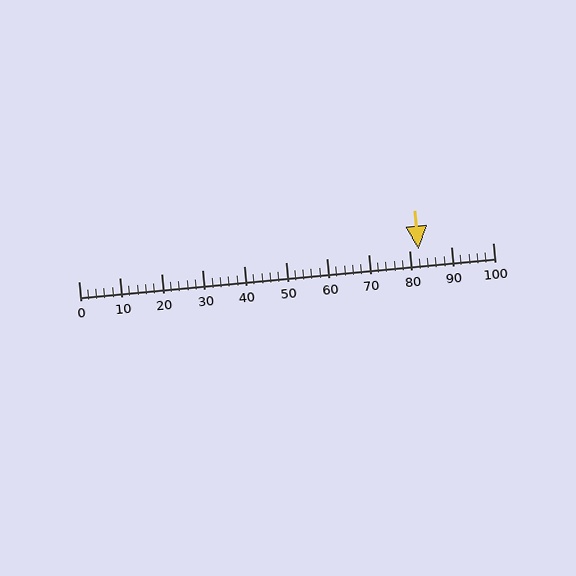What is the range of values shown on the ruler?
The ruler shows values from 0 to 100.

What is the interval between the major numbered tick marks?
The major tick marks are spaced 10 units apart.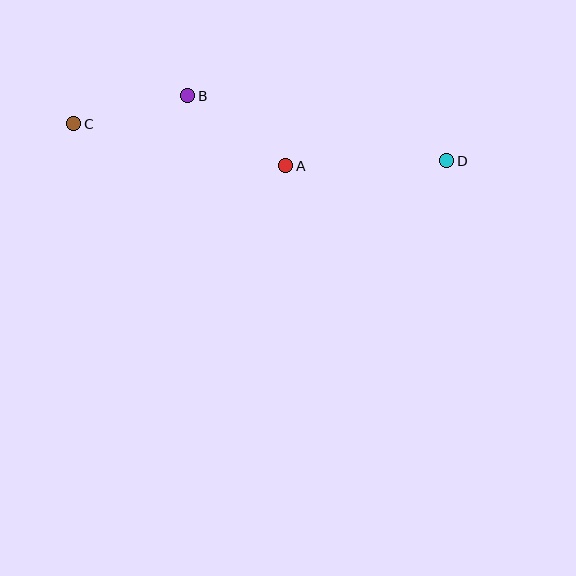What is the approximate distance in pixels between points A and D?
The distance between A and D is approximately 161 pixels.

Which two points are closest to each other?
Points B and C are closest to each other.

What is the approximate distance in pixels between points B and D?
The distance between B and D is approximately 267 pixels.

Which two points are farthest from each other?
Points C and D are farthest from each other.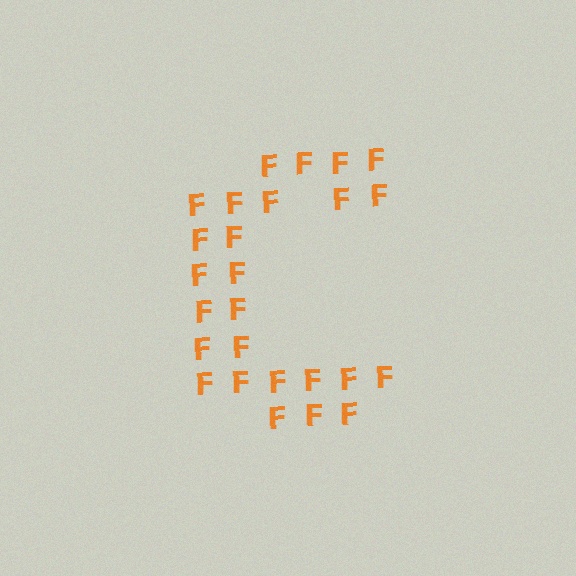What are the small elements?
The small elements are letter F's.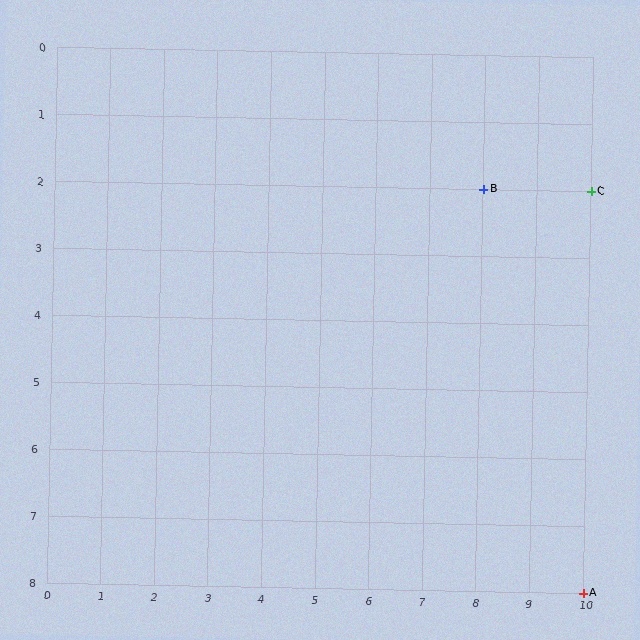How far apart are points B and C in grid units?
Points B and C are 2 columns apart.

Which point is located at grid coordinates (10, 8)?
Point A is at (10, 8).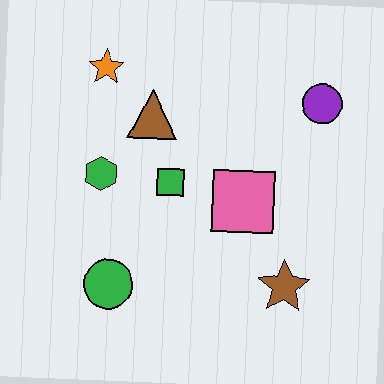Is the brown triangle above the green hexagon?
Yes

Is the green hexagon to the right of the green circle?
No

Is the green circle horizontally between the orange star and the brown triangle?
Yes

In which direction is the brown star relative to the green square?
The brown star is to the right of the green square.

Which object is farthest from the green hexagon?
The purple circle is farthest from the green hexagon.